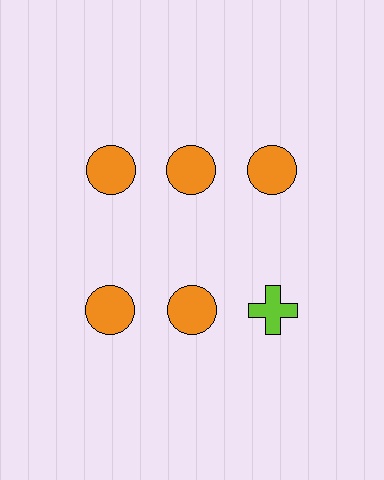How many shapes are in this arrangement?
There are 6 shapes arranged in a grid pattern.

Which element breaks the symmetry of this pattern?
The lime cross in the second row, center column breaks the symmetry. All other shapes are orange circles.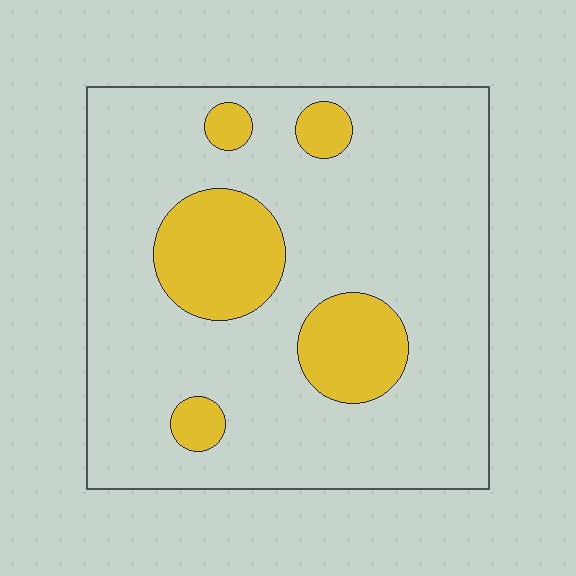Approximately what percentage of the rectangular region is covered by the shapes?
Approximately 20%.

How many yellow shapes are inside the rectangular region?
5.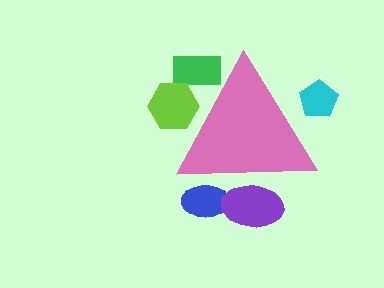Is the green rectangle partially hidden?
Yes, the green rectangle is partially hidden behind the pink triangle.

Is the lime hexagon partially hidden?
Yes, the lime hexagon is partially hidden behind the pink triangle.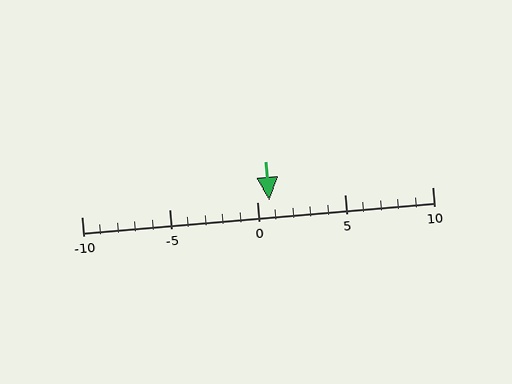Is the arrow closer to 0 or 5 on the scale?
The arrow is closer to 0.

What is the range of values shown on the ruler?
The ruler shows values from -10 to 10.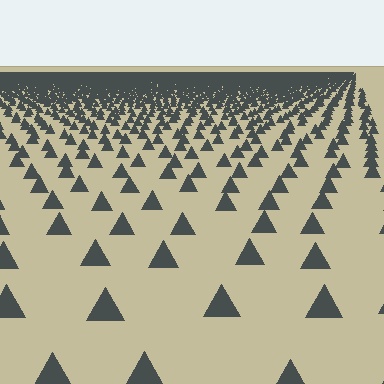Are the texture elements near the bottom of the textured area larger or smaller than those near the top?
Larger. Near the bottom, elements are closer to the viewer and appear at a bigger on-screen size.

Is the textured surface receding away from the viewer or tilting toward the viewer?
The surface is receding away from the viewer. Texture elements get smaller and denser toward the top.